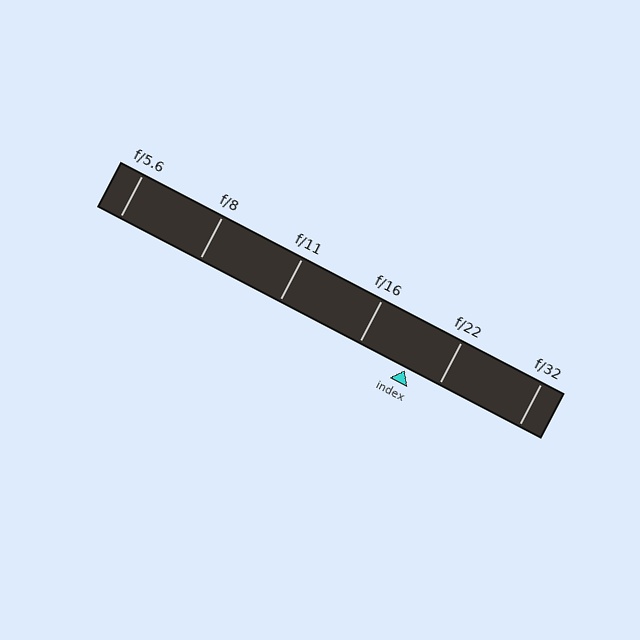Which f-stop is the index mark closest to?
The index mark is closest to f/22.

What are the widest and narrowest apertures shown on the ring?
The widest aperture shown is f/5.6 and the narrowest is f/32.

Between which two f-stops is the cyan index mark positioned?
The index mark is between f/16 and f/22.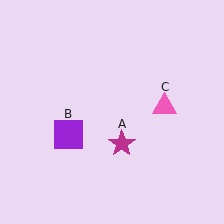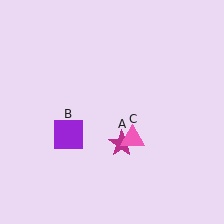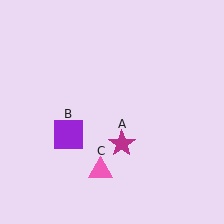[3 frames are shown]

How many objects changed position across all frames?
1 object changed position: pink triangle (object C).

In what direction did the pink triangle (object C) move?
The pink triangle (object C) moved down and to the left.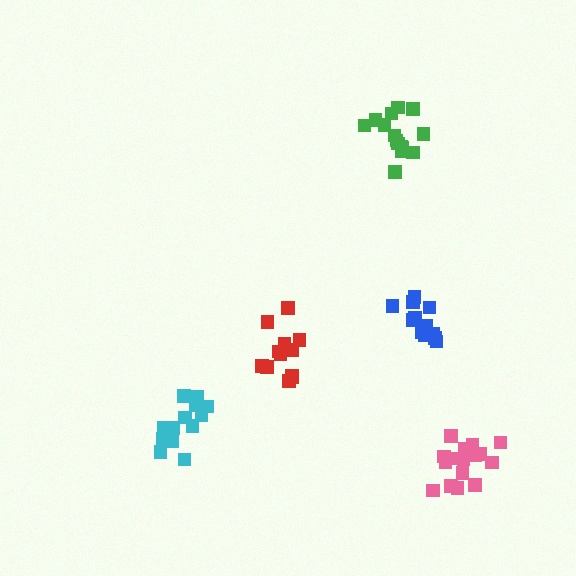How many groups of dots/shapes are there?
There are 5 groups.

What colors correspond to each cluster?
The clusters are colored: blue, red, pink, cyan, green.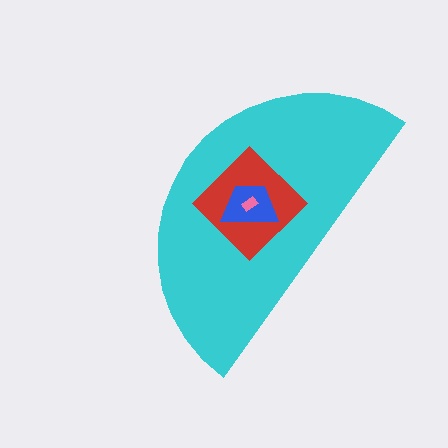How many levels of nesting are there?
4.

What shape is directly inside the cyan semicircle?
The red diamond.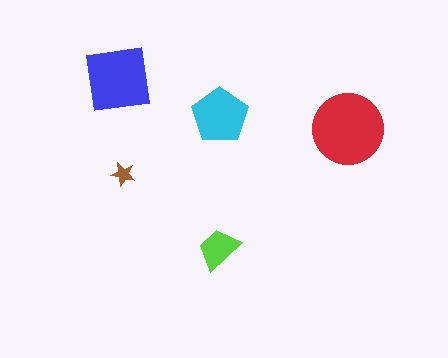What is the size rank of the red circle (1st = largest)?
1st.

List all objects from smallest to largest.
The brown star, the lime trapezoid, the cyan pentagon, the blue square, the red circle.